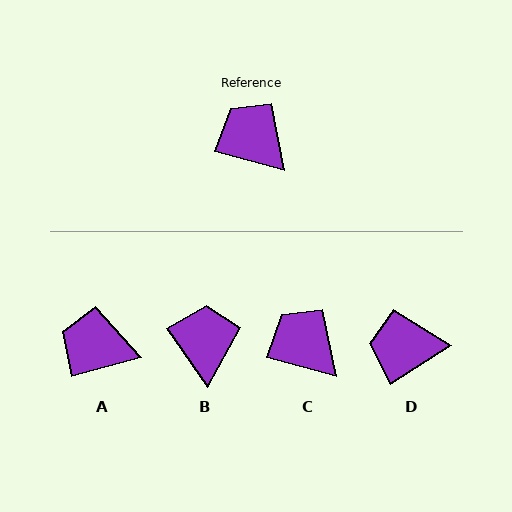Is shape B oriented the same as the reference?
No, it is off by about 40 degrees.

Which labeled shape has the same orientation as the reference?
C.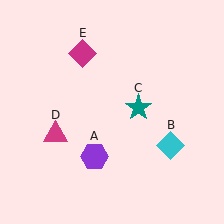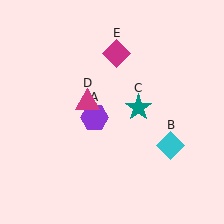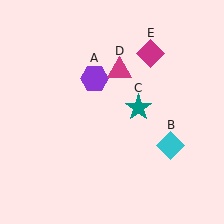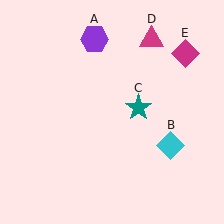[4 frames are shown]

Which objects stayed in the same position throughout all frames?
Cyan diamond (object B) and teal star (object C) remained stationary.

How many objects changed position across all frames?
3 objects changed position: purple hexagon (object A), magenta triangle (object D), magenta diamond (object E).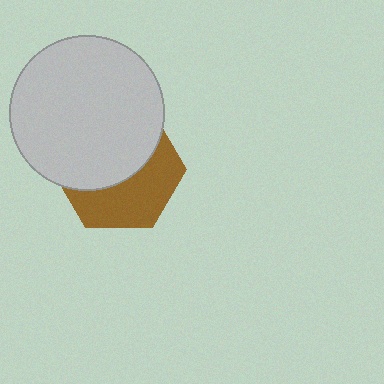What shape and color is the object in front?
The object in front is a light gray circle.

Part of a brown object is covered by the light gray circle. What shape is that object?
It is a hexagon.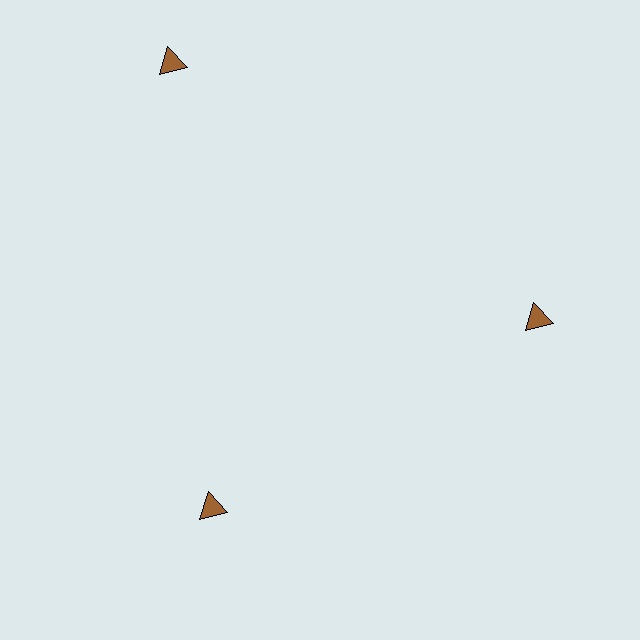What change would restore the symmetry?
The symmetry would be restored by moving it inward, back onto the ring so that all 3 triangles sit at equal angles and equal distance from the center.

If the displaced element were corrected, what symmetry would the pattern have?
It would have 3-fold rotational symmetry — the pattern would map onto itself every 120 degrees.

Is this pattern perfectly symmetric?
No. The 3 brown triangles are arranged in a ring, but one element near the 11 o'clock position is pushed outward from the center, breaking the 3-fold rotational symmetry.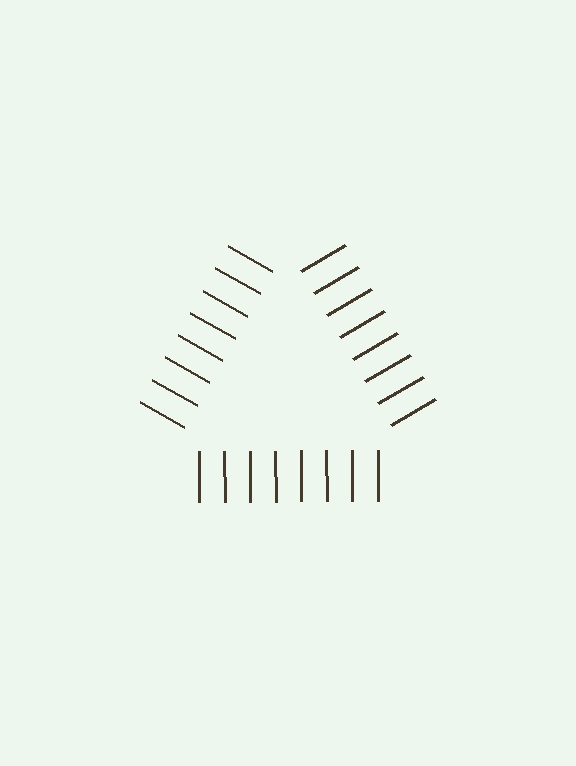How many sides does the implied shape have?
3 sides — the line-ends trace a triangle.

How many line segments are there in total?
24 — 8 along each of the 3 edges.